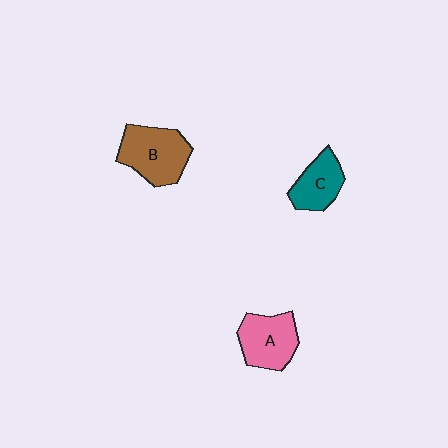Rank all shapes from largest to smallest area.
From largest to smallest: B (brown), A (pink), C (teal).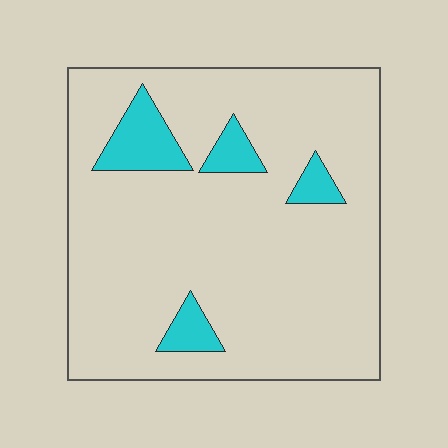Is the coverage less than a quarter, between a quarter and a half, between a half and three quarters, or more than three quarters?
Less than a quarter.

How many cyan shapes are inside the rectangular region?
4.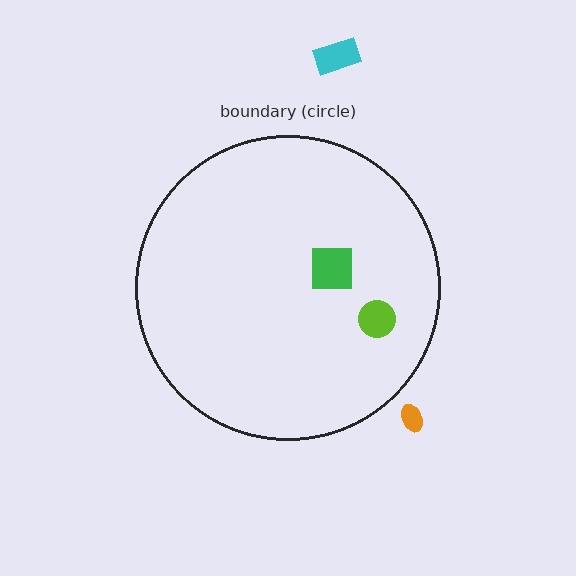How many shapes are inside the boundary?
2 inside, 2 outside.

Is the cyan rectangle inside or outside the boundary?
Outside.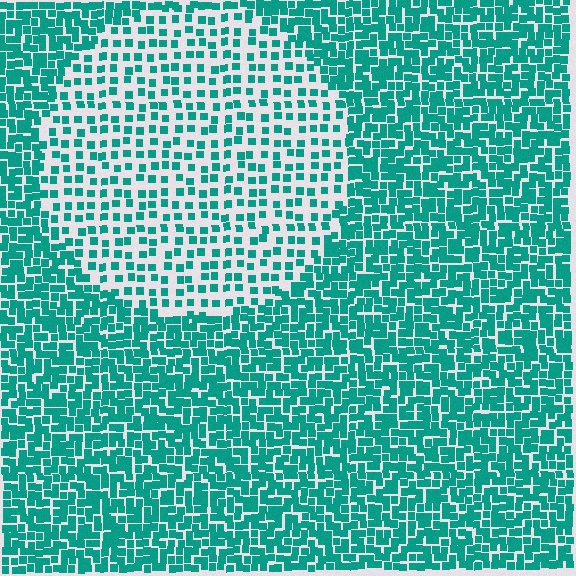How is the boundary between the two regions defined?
The boundary is defined by a change in element density (approximately 2.2x ratio). All elements are the same color, size, and shape.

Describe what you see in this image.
The image contains small teal elements arranged at two different densities. A circle-shaped region is visible where the elements are less densely packed than the surrounding area.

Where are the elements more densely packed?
The elements are more densely packed outside the circle boundary.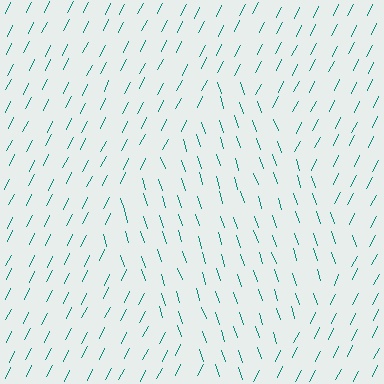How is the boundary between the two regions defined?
The boundary is defined purely by a change in line orientation (approximately 45 degrees difference). All lines are the same color and thickness.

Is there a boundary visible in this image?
Yes, there is a texture boundary formed by a change in line orientation.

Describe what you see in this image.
The image is filled with small teal line segments. A diamond region in the image has lines oriented differently from the surrounding lines, creating a visible texture boundary.